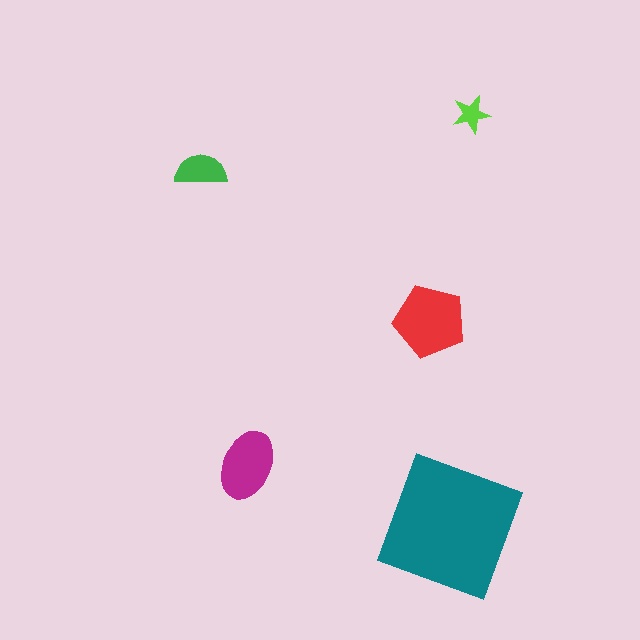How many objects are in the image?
There are 5 objects in the image.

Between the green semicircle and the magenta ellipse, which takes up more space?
The magenta ellipse.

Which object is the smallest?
The lime star.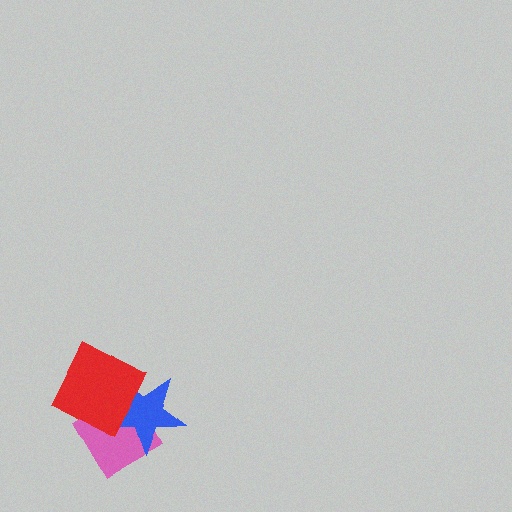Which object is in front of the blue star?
The red diamond is in front of the blue star.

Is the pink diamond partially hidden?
Yes, it is partially covered by another shape.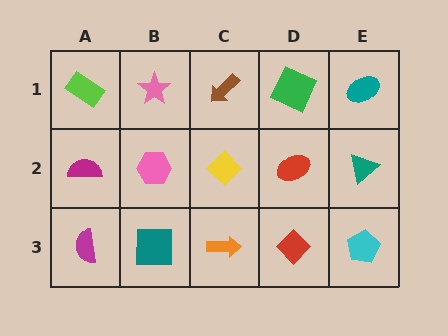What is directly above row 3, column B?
A pink hexagon.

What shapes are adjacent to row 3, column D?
A red ellipse (row 2, column D), an orange arrow (row 3, column C), a cyan pentagon (row 3, column E).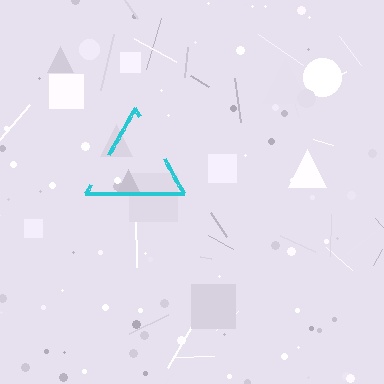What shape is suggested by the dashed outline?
The dashed outline suggests a triangle.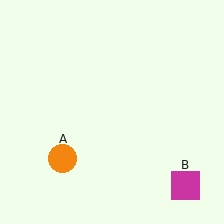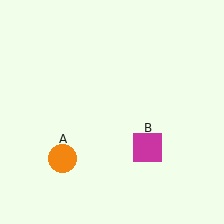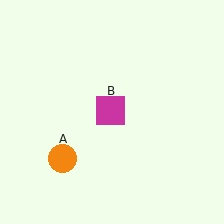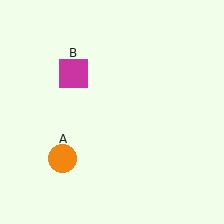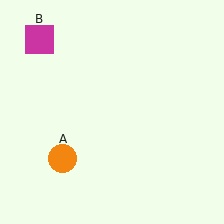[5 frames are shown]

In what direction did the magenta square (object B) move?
The magenta square (object B) moved up and to the left.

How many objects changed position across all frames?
1 object changed position: magenta square (object B).